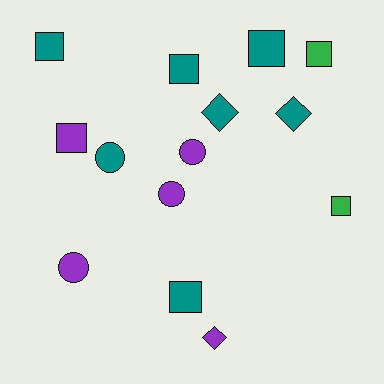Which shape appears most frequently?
Square, with 7 objects.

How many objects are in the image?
There are 14 objects.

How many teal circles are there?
There is 1 teal circle.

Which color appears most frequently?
Teal, with 7 objects.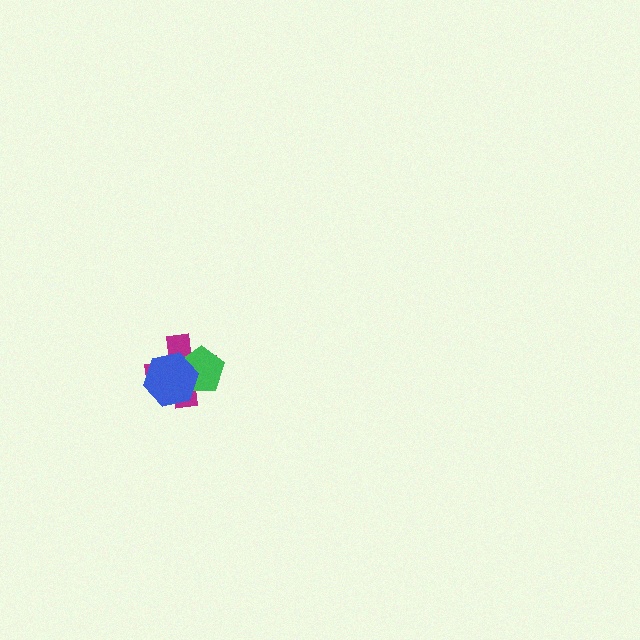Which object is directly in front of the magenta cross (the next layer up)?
The green pentagon is directly in front of the magenta cross.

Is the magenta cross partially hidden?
Yes, it is partially covered by another shape.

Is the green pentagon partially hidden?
Yes, it is partially covered by another shape.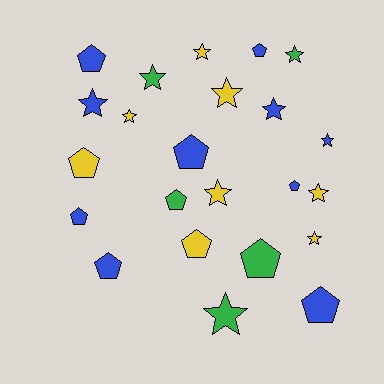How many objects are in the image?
There are 23 objects.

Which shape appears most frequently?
Star, with 12 objects.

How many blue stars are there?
There are 3 blue stars.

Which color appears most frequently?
Blue, with 10 objects.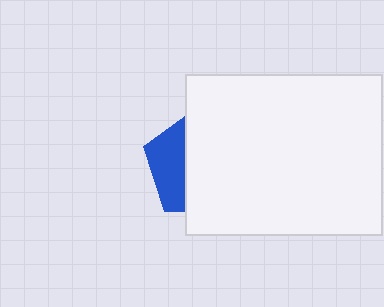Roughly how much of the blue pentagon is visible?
A small part of it is visible (roughly 33%).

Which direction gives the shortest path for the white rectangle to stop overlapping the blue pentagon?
Moving right gives the shortest separation.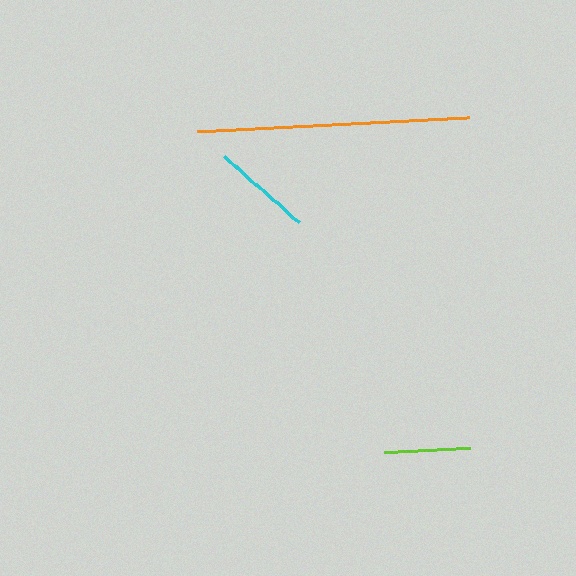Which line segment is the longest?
The orange line is the longest at approximately 273 pixels.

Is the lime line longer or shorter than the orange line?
The orange line is longer than the lime line.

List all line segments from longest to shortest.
From longest to shortest: orange, cyan, lime.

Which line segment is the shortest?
The lime line is the shortest at approximately 86 pixels.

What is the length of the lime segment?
The lime segment is approximately 86 pixels long.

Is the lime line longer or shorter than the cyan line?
The cyan line is longer than the lime line.